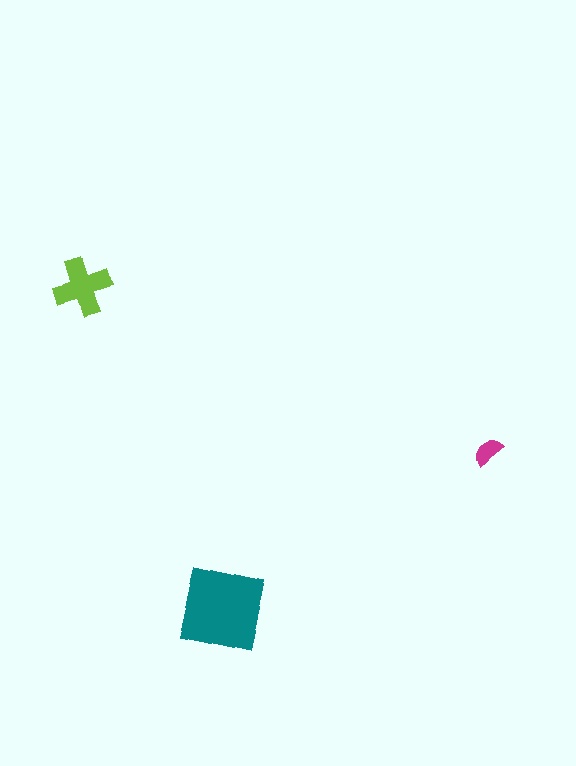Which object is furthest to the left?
The lime cross is leftmost.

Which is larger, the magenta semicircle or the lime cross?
The lime cross.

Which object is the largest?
The teal square.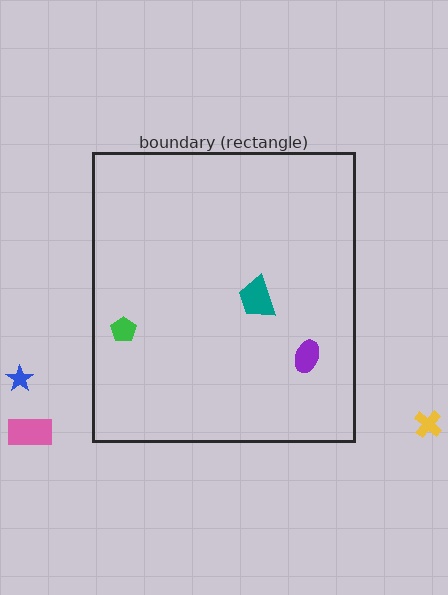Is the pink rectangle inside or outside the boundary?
Outside.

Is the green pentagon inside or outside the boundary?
Inside.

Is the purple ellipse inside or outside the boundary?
Inside.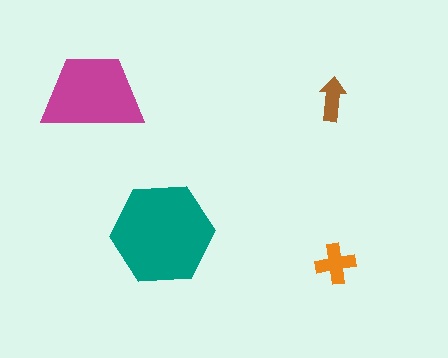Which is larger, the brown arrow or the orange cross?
The orange cross.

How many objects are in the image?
There are 4 objects in the image.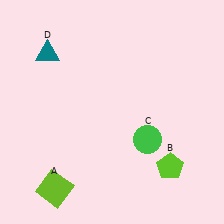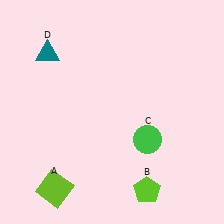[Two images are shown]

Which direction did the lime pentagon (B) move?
The lime pentagon (B) moved down.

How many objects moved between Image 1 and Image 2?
1 object moved between the two images.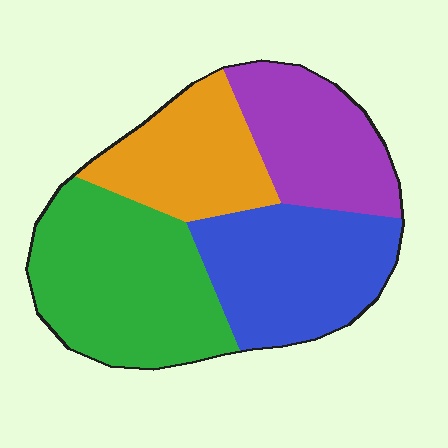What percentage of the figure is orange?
Orange covers around 20% of the figure.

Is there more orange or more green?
Green.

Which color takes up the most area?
Green, at roughly 35%.